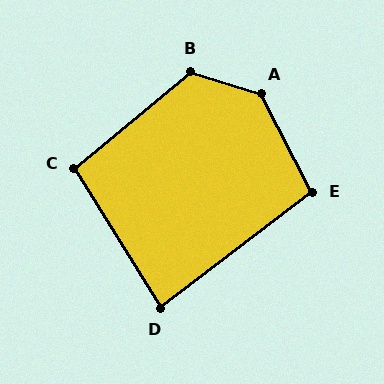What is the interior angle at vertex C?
Approximately 98 degrees (obtuse).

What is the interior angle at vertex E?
Approximately 100 degrees (obtuse).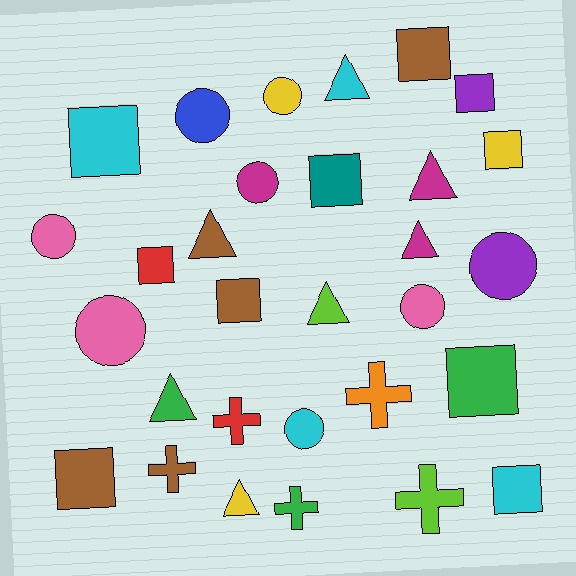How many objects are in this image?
There are 30 objects.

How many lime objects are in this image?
There are 2 lime objects.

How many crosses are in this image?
There are 5 crosses.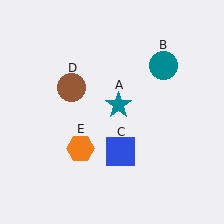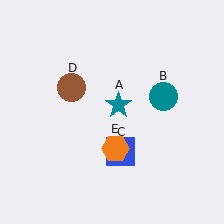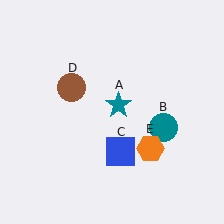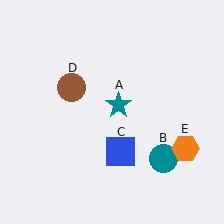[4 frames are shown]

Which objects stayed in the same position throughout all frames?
Teal star (object A) and blue square (object C) and brown circle (object D) remained stationary.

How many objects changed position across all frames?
2 objects changed position: teal circle (object B), orange hexagon (object E).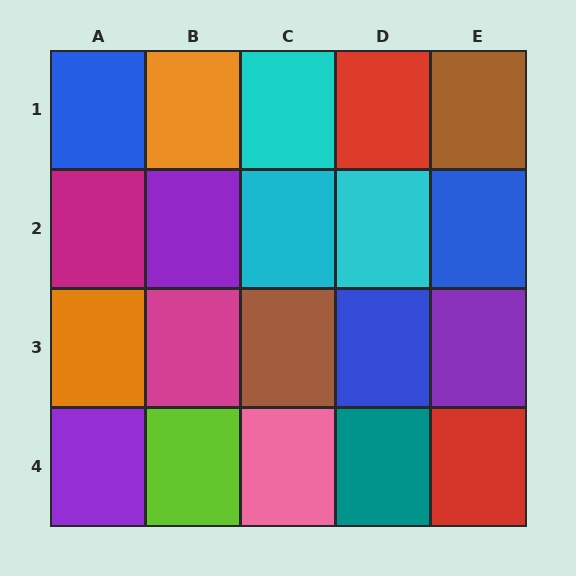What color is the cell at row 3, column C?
Brown.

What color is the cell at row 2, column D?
Cyan.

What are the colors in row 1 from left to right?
Blue, orange, cyan, red, brown.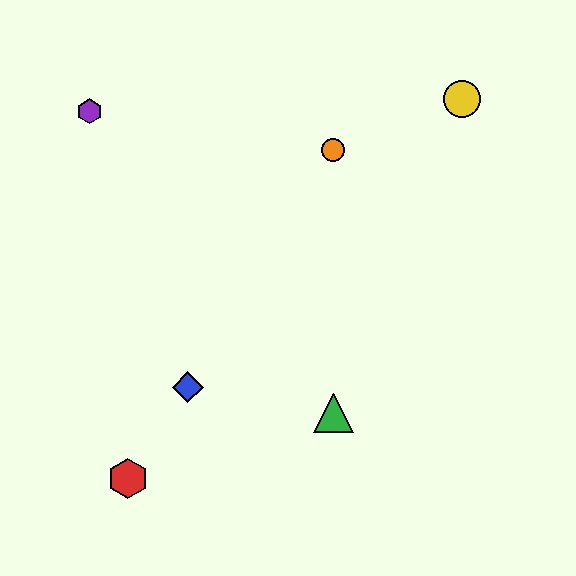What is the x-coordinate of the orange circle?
The orange circle is at x≈333.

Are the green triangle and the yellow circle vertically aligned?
No, the green triangle is at x≈333 and the yellow circle is at x≈462.